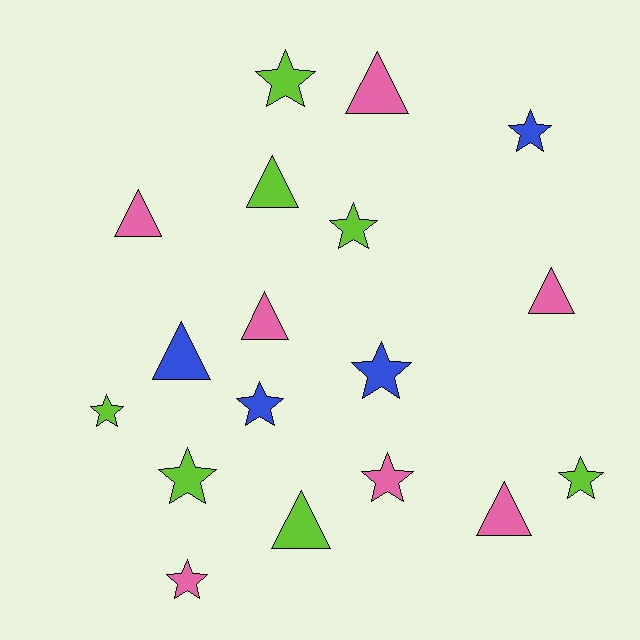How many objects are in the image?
There are 18 objects.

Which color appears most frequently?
Pink, with 7 objects.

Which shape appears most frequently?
Star, with 10 objects.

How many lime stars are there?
There are 5 lime stars.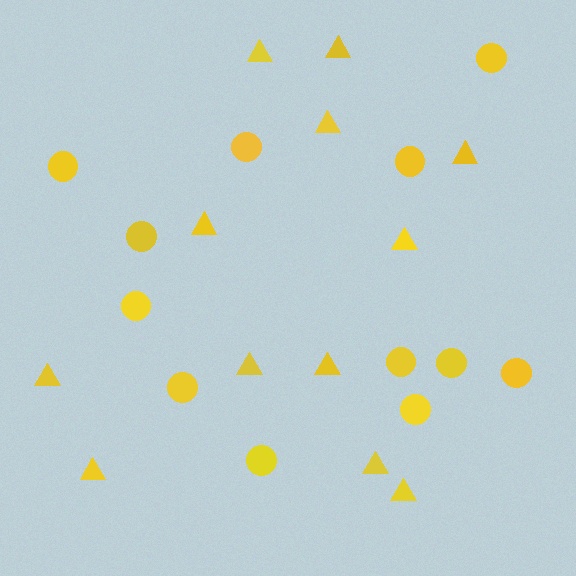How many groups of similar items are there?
There are 2 groups: one group of circles (12) and one group of triangles (12).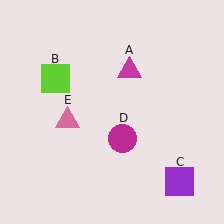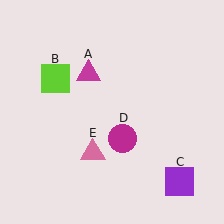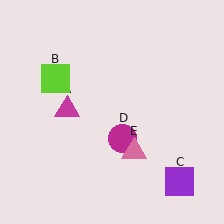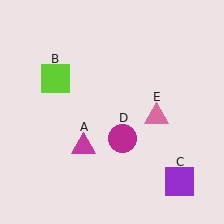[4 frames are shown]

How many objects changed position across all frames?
2 objects changed position: magenta triangle (object A), pink triangle (object E).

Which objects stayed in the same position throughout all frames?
Lime square (object B) and purple square (object C) and magenta circle (object D) remained stationary.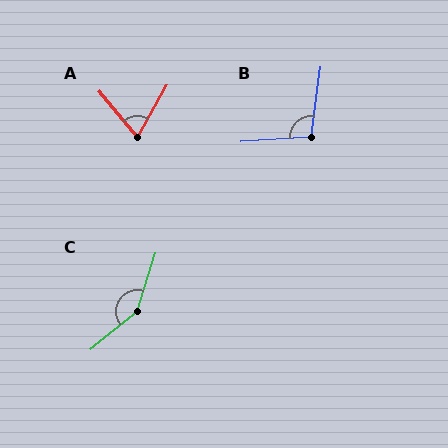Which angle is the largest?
C, at approximately 146 degrees.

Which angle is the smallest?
A, at approximately 70 degrees.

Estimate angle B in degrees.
Approximately 102 degrees.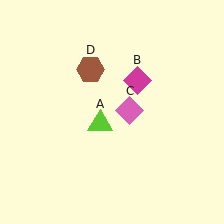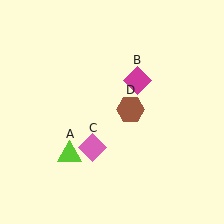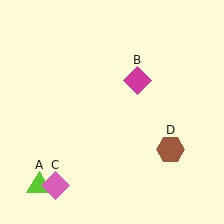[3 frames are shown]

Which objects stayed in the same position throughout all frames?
Magenta diamond (object B) remained stationary.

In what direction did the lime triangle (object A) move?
The lime triangle (object A) moved down and to the left.